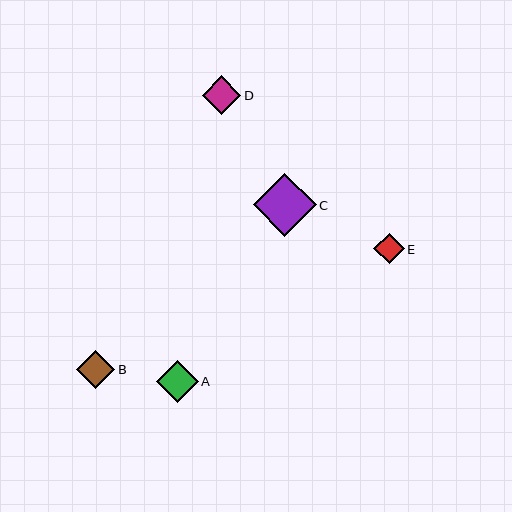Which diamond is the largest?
Diamond C is the largest with a size of approximately 63 pixels.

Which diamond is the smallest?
Diamond E is the smallest with a size of approximately 31 pixels.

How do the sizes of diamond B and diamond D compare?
Diamond B and diamond D are approximately the same size.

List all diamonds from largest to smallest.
From largest to smallest: C, A, B, D, E.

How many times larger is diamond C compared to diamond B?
Diamond C is approximately 1.6 times the size of diamond B.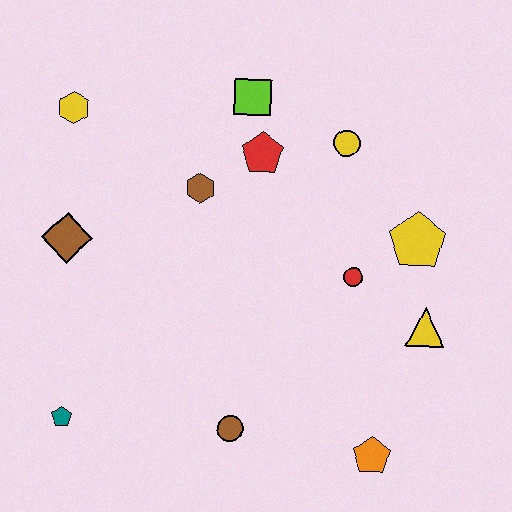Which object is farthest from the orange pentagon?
The yellow hexagon is farthest from the orange pentagon.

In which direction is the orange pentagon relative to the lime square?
The orange pentagon is below the lime square.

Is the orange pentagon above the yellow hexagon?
No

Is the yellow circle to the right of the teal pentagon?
Yes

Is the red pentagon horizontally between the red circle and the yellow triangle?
No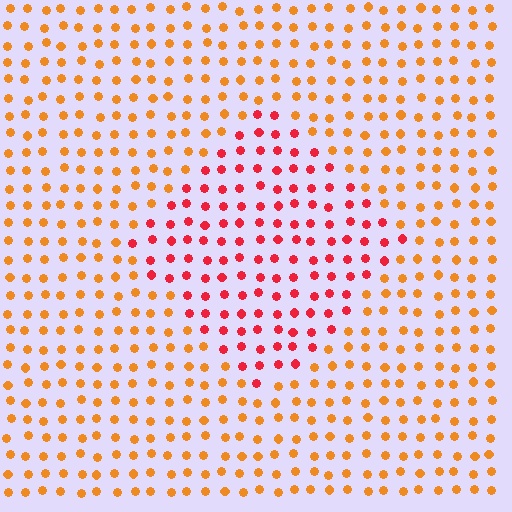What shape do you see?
I see a diamond.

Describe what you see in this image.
The image is filled with small orange elements in a uniform arrangement. A diamond-shaped region is visible where the elements are tinted to a slightly different hue, forming a subtle color boundary.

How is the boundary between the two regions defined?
The boundary is defined purely by a slight shift in hue (about 39 degrees). Spacing, size, and orientation are identical on both sides.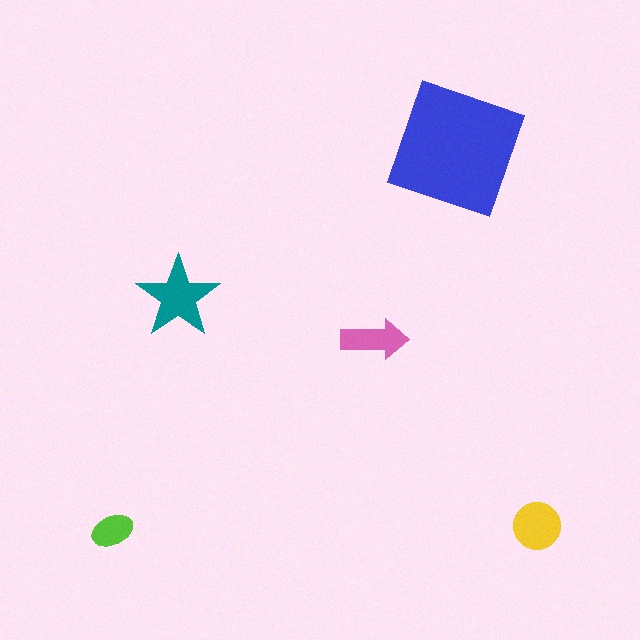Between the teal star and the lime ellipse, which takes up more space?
The teal star.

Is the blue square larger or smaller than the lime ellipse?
Larger.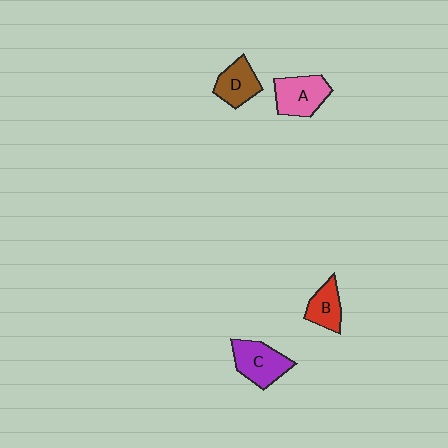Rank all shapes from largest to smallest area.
From largest to smallest: C (purple), A (pink), D (brown), B (red).